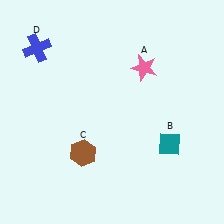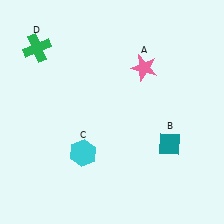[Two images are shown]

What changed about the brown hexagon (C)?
In Image 1, C is brown. In Image 2, it changed to cyan.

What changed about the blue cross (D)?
In Image 1, D is blue. In Image 2, it changed to green.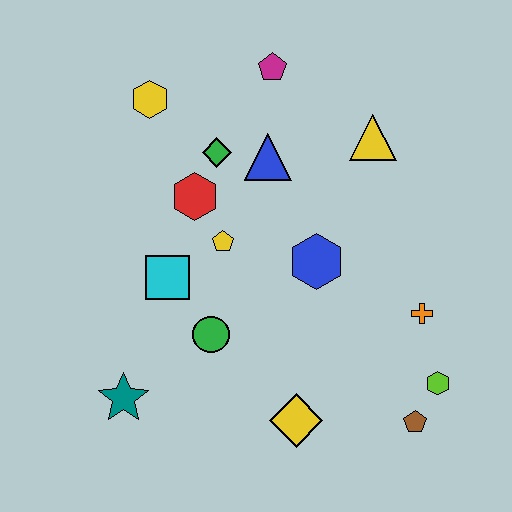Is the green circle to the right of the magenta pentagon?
No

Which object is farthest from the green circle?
The magenta pentagon is farthest from the green circle.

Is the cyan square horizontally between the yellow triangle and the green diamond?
No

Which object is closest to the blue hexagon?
The yellow pentagon is closest to the blue hexagon.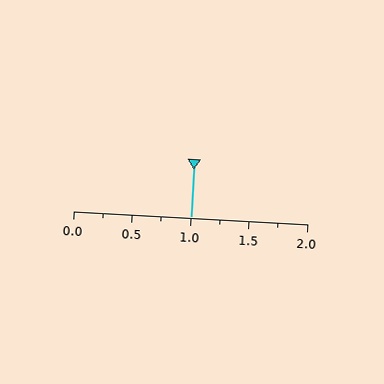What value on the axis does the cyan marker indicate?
The marker indicates approximately 1.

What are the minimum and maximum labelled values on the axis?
The axis runs from 0.0 to 2.0.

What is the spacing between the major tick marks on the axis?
The major ticks are spaced 0.5 apart.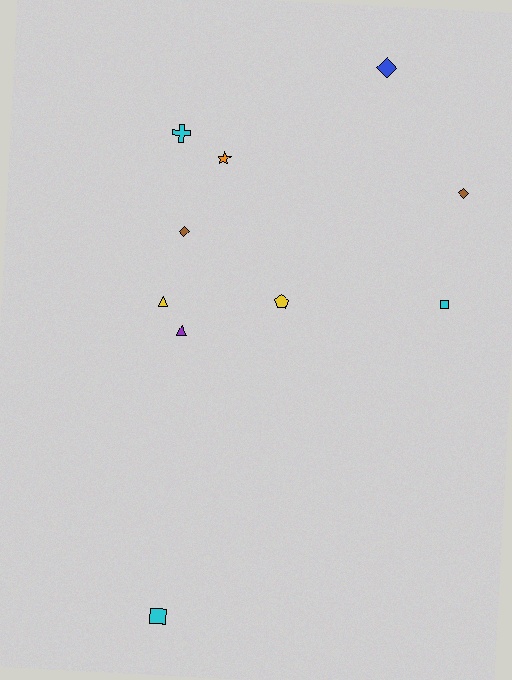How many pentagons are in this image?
There is 1 pentagon.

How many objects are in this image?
There are 10 objects.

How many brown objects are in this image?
There are 2 brown objects.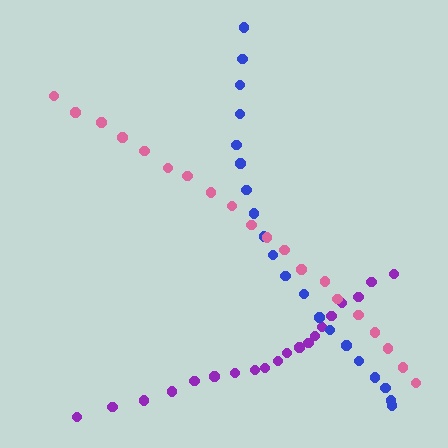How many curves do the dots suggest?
There are 3 distinct paths.